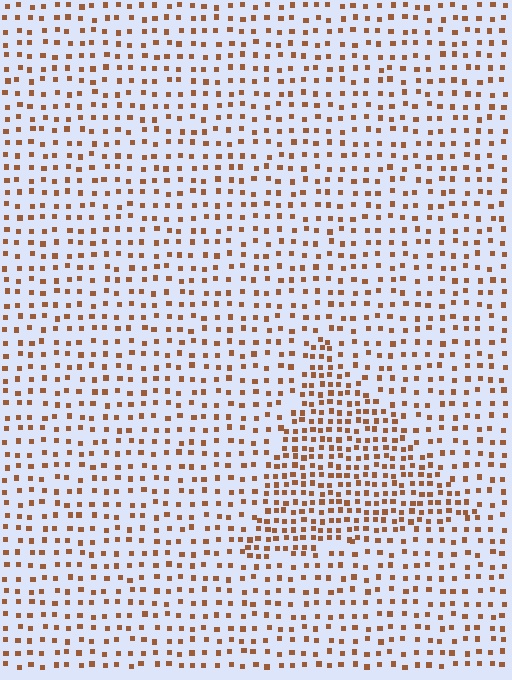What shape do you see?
I see a triangle.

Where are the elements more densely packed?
The elements are more densely packed inside the triangle boundary.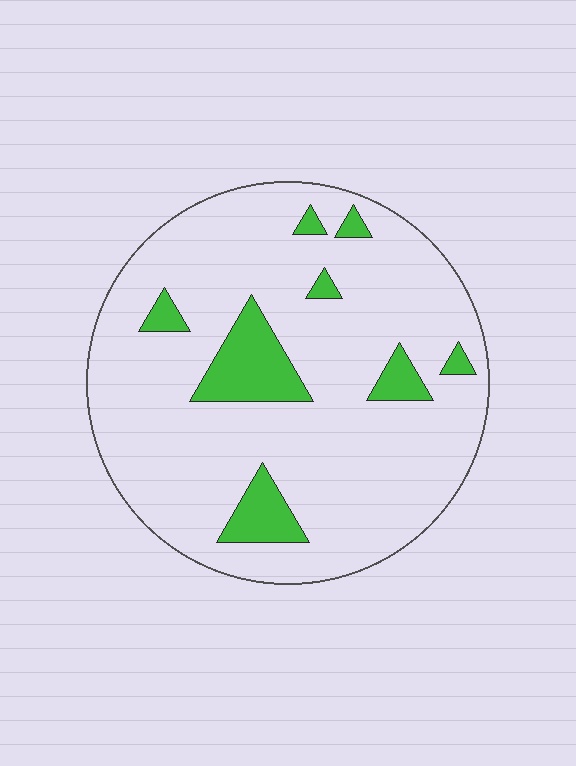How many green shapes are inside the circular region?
8.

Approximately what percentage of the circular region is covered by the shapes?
Approximately 15%.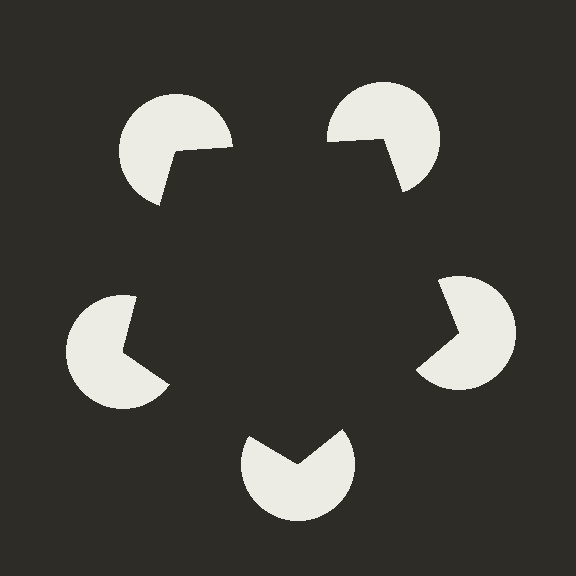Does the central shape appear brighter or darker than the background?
It typically appears slightly darker than the background, even though no actual brightness change is drawn.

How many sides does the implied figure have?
5 sides.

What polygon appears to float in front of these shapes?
An illusory pentagon — its edges are inferred from the aligned wedge cuts in the pac-man discs, not physically drawn.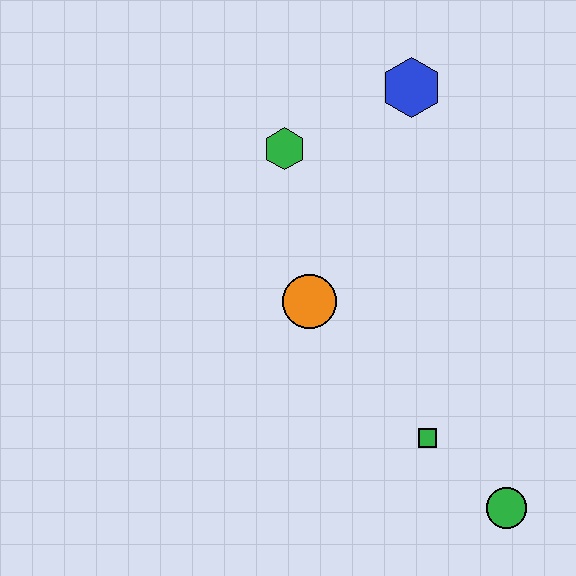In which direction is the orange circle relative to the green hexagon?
The orange circle is below the green hexagon.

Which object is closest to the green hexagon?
The blue hexagon is closest to the green hexagon.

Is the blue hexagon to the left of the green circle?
Yes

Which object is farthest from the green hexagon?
The green circle is farthest from the green hexagon.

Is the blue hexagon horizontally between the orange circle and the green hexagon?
No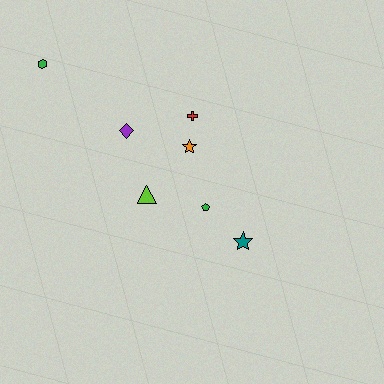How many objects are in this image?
There are 7 objects.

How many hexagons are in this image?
There is 1 hexagon.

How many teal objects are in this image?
There is 1 teal object.